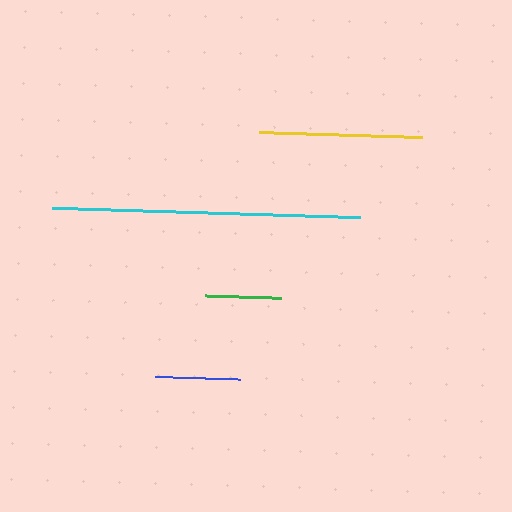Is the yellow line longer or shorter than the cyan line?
The cyan line is longer than the yellow line.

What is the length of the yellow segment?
The yellow segment is approximately 163 pixels long.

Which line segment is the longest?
The cyan line is the longest at approximately 308 pixels.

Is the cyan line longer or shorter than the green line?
The cyan line is longer than the green line.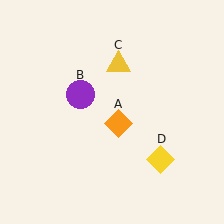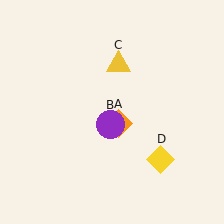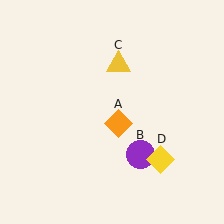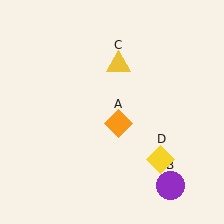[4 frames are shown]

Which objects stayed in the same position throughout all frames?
Orange diamond (object A) and yellow triangle (object C) and yellow diamond (object D) remained stationary.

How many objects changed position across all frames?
1 object changed position: purple circle (object B).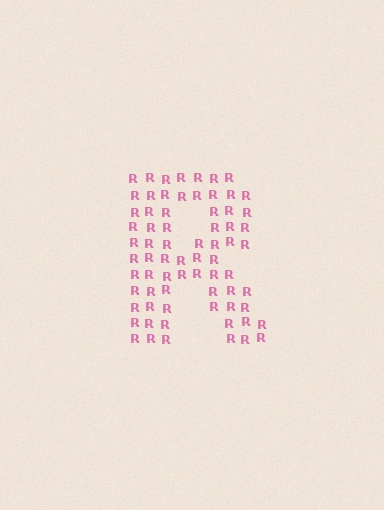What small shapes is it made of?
It is made of small letter R's.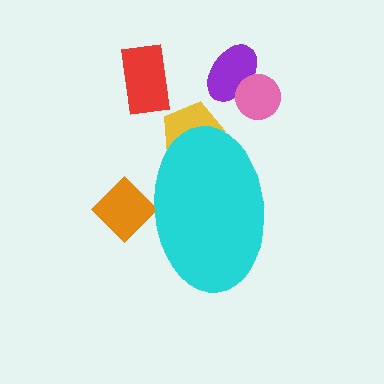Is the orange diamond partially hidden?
Yes, the orange diamond is partially hidden behind the cyan ellipse.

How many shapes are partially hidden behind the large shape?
2 shapes are partially hidden.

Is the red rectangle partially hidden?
No, the red rectangle is fully visible.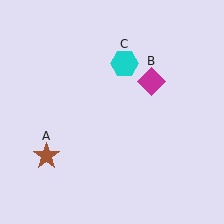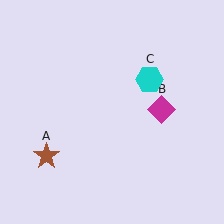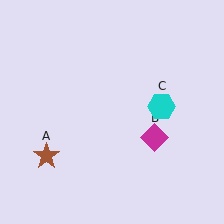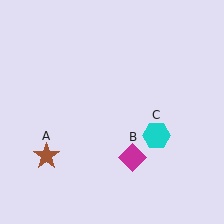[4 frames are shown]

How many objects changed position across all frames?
2 objects changed position: magenta diamond (object B), cyan hexagon (object C).